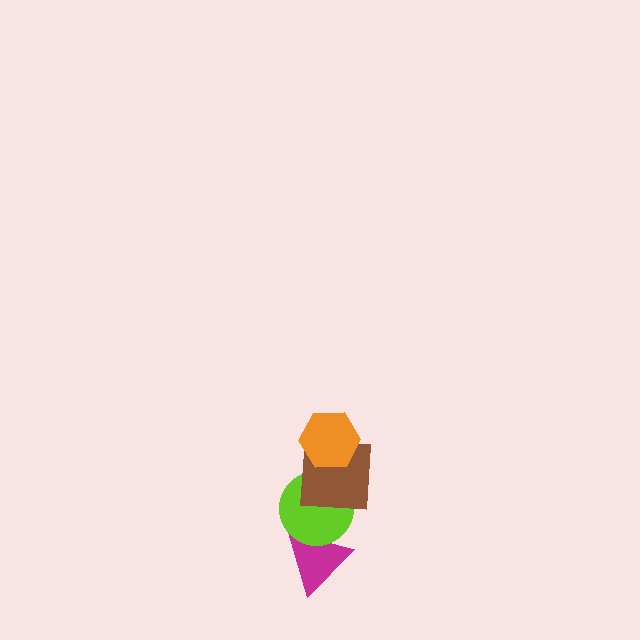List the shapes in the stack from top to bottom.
From top to bottom: the orange hexagon, the brown square, the lime circle, the magenta triangle.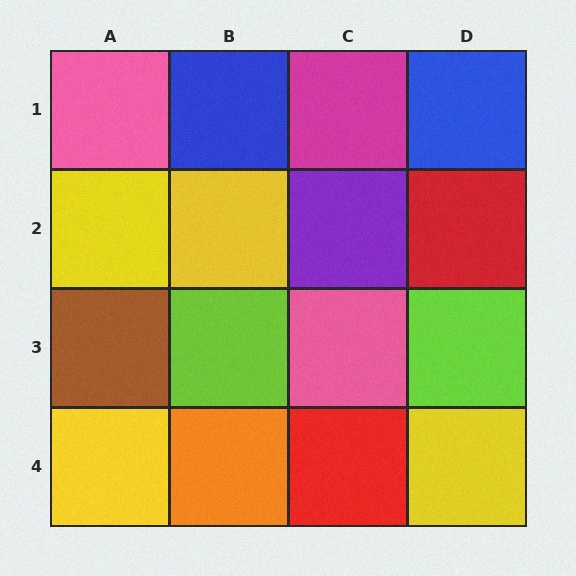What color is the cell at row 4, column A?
Yellow.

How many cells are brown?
1 cell is brown.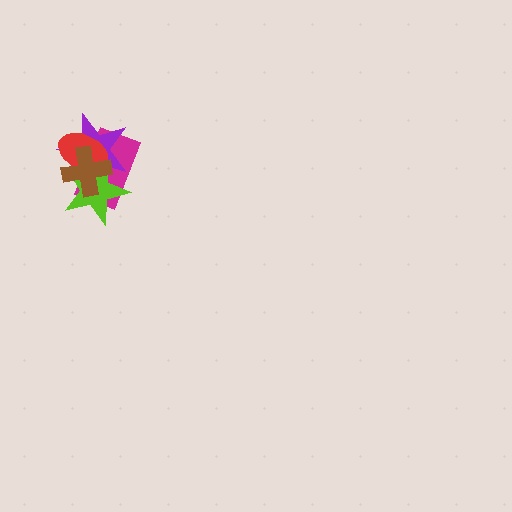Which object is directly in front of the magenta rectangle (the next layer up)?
The lime star is directly in front of the magenta rectangle.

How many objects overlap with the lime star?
4 objects overlap with the lime star.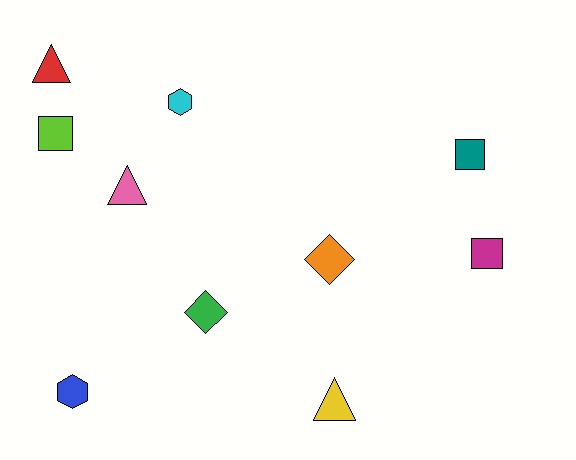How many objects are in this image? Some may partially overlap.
There are 10 objects.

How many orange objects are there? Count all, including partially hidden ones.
There is 1 orange object.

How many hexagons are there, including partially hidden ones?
There are 2 hexagons.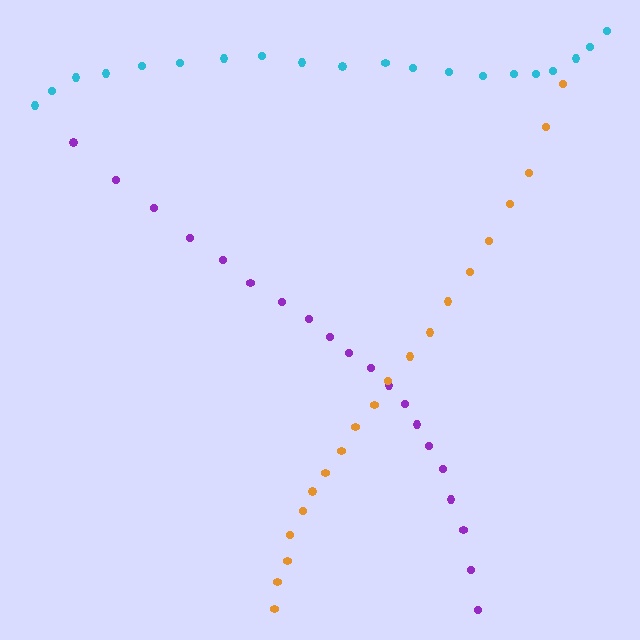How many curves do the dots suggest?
There are 3 distinct paths.